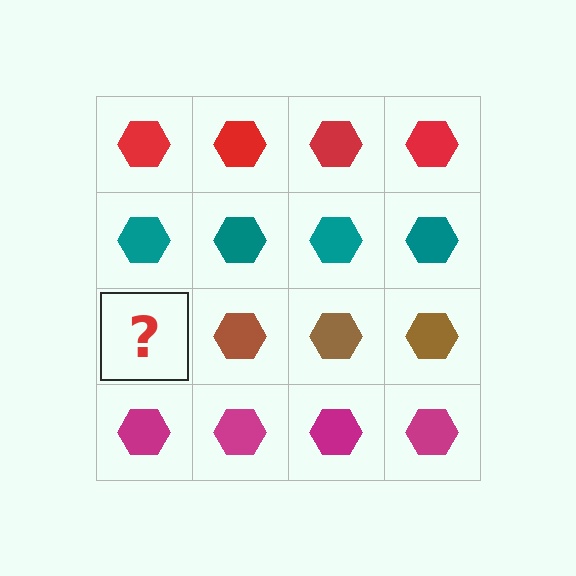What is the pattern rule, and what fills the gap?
The rule is that each row has a consistent color. The gap should be filled with a brown hexagon.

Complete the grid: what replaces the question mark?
The question mark should be replaced with a brown hexagon.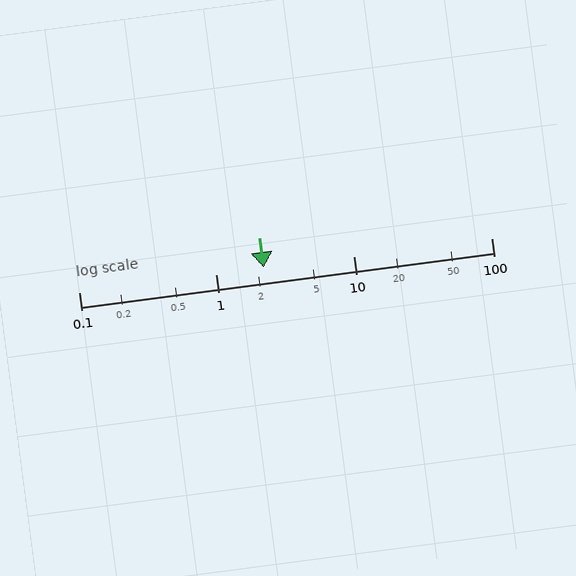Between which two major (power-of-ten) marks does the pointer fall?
The pointer is between 1 and 10.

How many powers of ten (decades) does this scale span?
The scale spans 3 decades, from 0.1 to 100.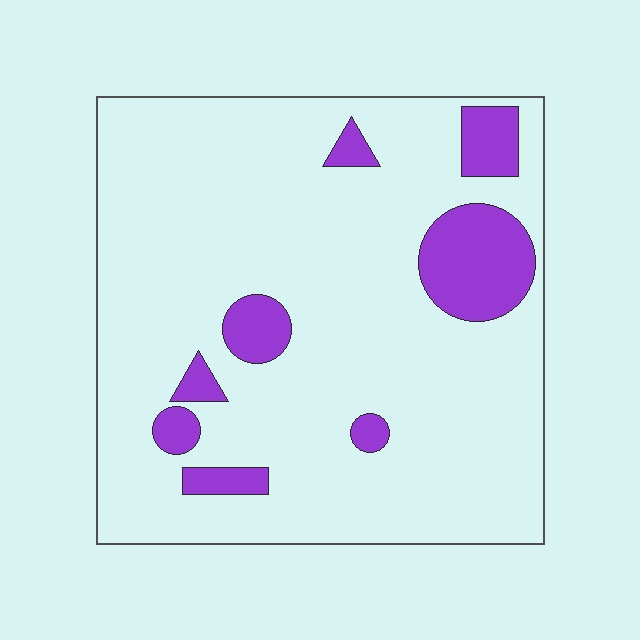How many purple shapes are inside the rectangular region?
8.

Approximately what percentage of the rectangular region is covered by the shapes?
Approximately 15%.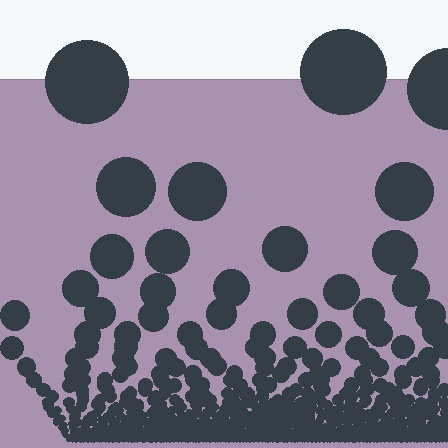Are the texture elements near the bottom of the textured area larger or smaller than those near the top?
Smaller. The gradient is inverted — elements near the bottom are smaller and denser.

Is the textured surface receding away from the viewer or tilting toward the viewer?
The surface appears to tilt toward the viewer. Texture elements get larger and sparser toward the top.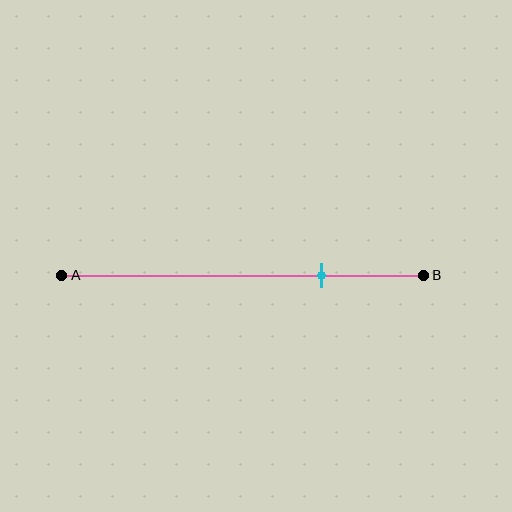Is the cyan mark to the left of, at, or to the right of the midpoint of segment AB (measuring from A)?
The cyan mark is to the right of the midpoint of segment AB.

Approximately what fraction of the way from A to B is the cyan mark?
The cyan mark is approximately 70% of the way from A to B.